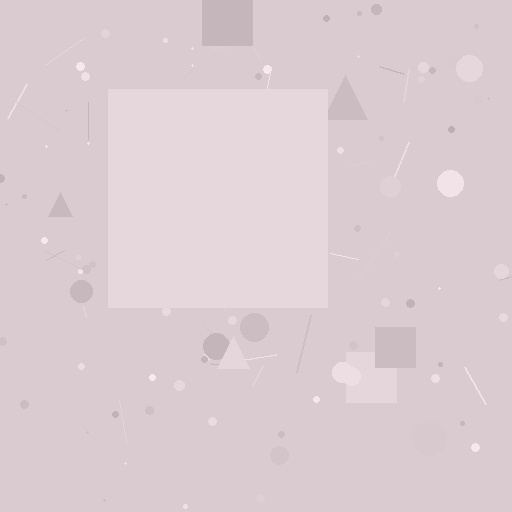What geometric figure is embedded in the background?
A square is embedded in the background.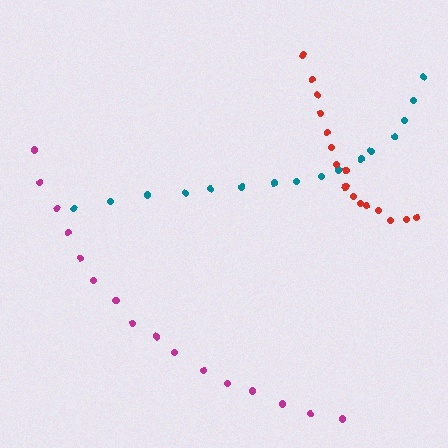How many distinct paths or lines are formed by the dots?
There are 3 distinct paths.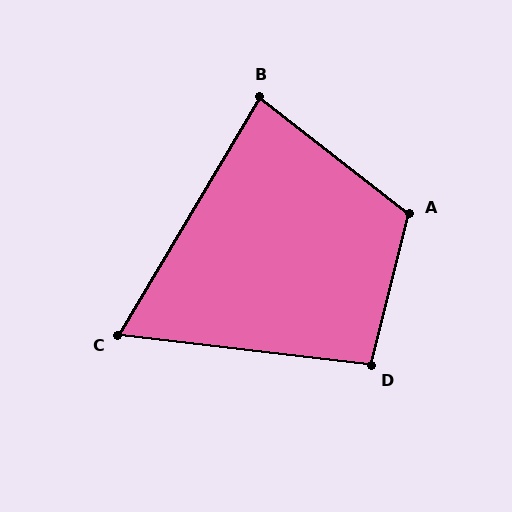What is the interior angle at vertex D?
Approximately 97 degrees (obtuse).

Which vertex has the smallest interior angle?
C, at approximately 66 degrees.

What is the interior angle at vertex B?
Approximately 83 degrees (acute).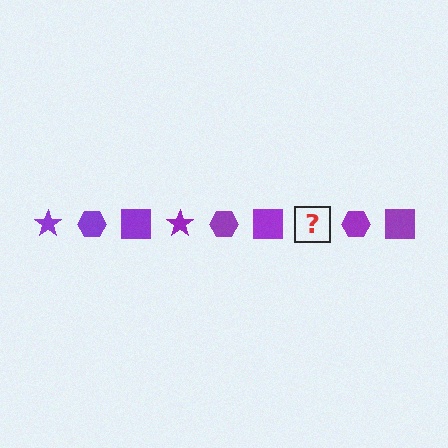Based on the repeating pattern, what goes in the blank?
The blank should be a purple star.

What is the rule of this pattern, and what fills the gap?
The rule is that the pattern cycles through star, hexagon, square shapes in purple. The gap should be filled with a purple star.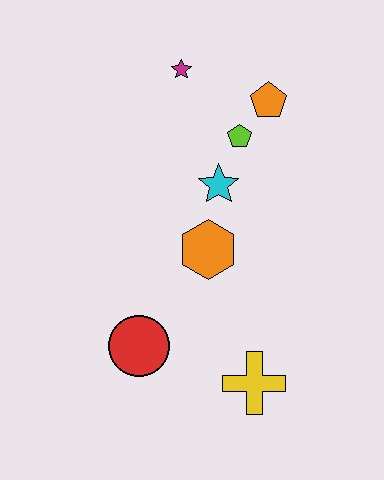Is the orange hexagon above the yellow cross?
Yes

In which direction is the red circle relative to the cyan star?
The red circle is below the cyan star.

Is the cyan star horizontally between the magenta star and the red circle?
No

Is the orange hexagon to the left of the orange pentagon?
Yes